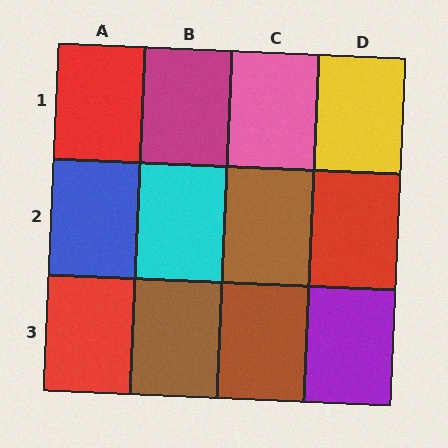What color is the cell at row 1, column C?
Pink.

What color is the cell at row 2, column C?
Brown.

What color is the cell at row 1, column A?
Red.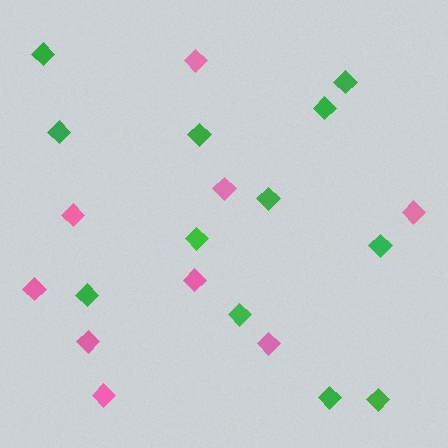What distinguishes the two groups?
There are 2 groups: one group of pink diamonds (9) and one group of green diamonds (12).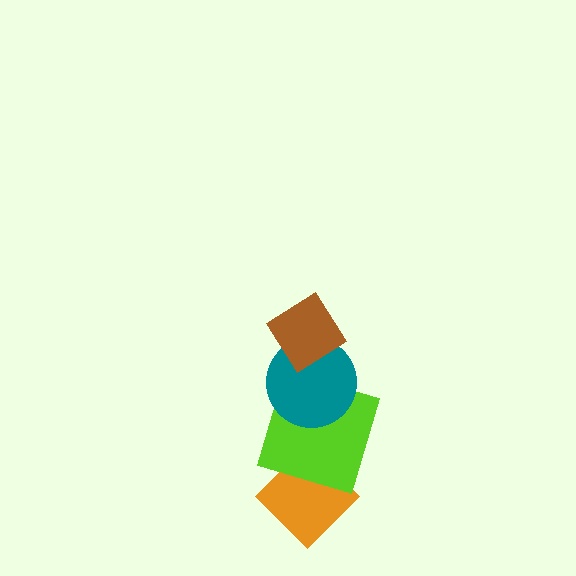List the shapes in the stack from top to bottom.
From top to bottom: the brown diamond, the teal circle, the lime square, the orange diamond.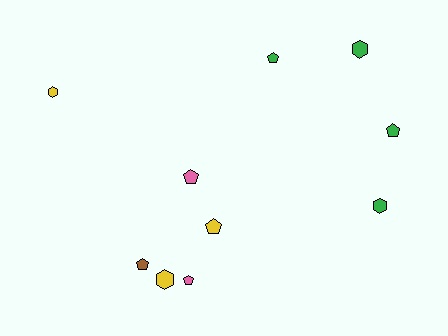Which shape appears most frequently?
Pentagon, with 6 objects.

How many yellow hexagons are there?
There are 2 yellow hexagons.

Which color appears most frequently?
Green, with 4 objects.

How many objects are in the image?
There are 10 objects.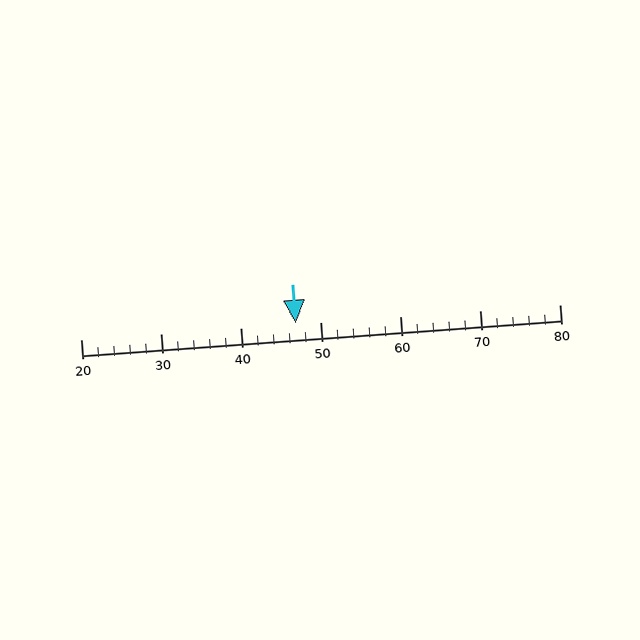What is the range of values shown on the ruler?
The ruler shows values from 20 to 80.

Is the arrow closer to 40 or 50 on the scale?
The arrow is closer to 50.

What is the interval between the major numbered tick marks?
The major tick marks are spaced 10 units apart.